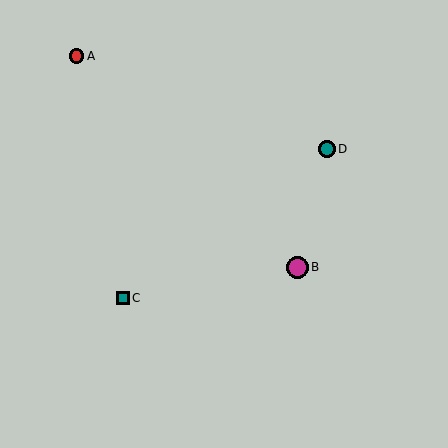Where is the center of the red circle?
The center of the red circle is at (77, 56).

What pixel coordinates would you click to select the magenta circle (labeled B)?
Click at (297, 267) to select the magenta circle B.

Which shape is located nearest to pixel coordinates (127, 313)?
The teal square (labeled C) at (123, 298) is nearest to that location.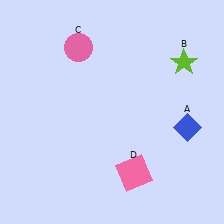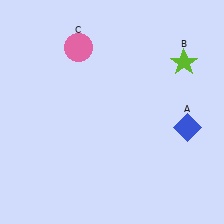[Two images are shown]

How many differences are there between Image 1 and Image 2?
There is 1 difference between the two images.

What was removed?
The pink square (D) was removed in Image 2.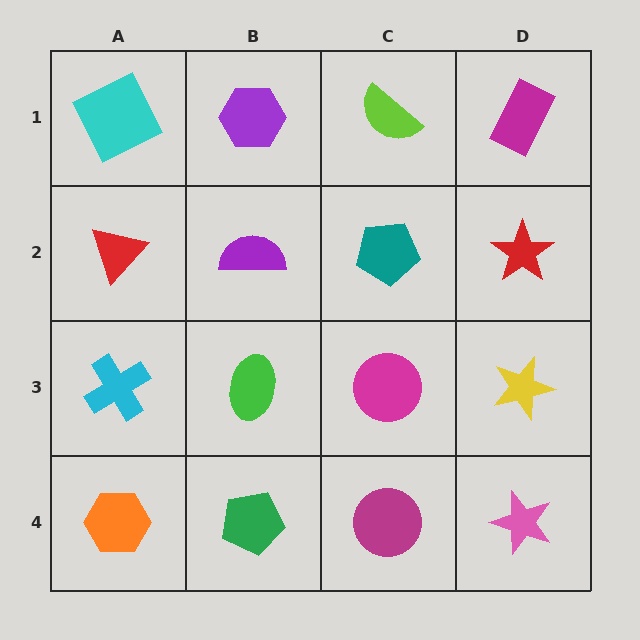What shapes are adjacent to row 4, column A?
A cyan cross (row 3, column A), a green pentagon (row 4, column B).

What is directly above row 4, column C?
A magenta circle.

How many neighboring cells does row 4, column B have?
3.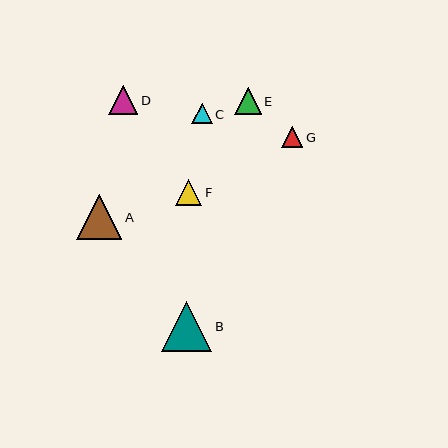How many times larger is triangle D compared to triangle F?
Triangle D is approximately 1.1 times the size of triangle F.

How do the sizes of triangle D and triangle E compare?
Triangle D and triangle E are approximately the same size.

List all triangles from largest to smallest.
From largest to smallest: B, A, D, E, F, G, C.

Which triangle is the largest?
Triangle B is the largest with a size of approximately 51 pixels.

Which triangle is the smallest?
Triangle C is the smallest with a size of approximately 21 pixels.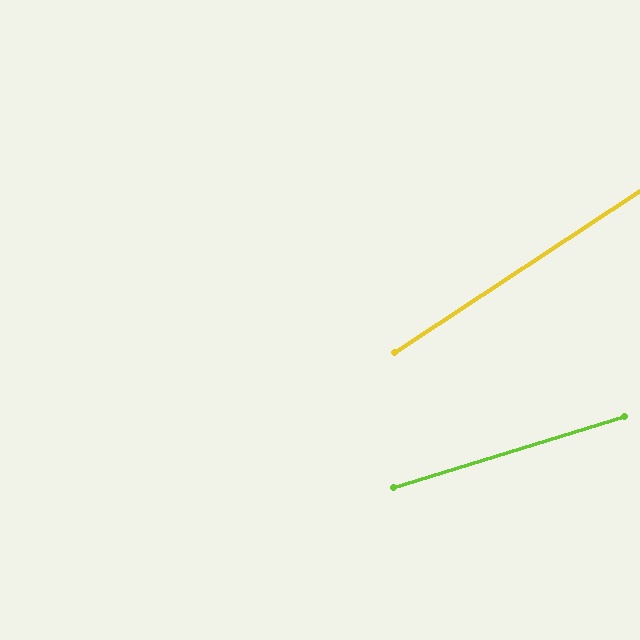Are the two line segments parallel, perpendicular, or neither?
Neither parallel nor perpendicular — they differ by about 16°.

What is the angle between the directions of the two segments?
Approximately 16 degrees.